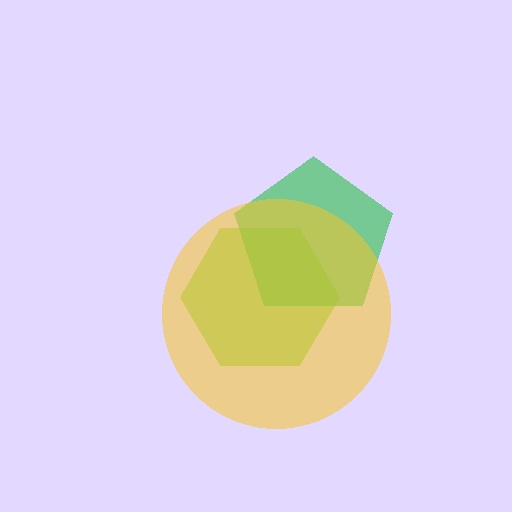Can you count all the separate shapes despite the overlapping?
Yes, there are 3 separate shapes.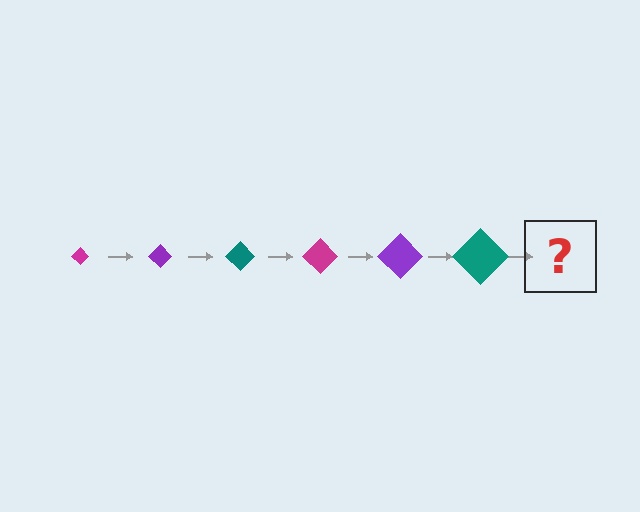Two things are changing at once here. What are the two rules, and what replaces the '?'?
The two rules are that the diamond grows larger each step and the color cycles through magenta, purple, and teal. The '?' should be a magenta diamond, larger than the previous one.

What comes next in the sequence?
The next element should be a magenta diamond, larger than the previous one.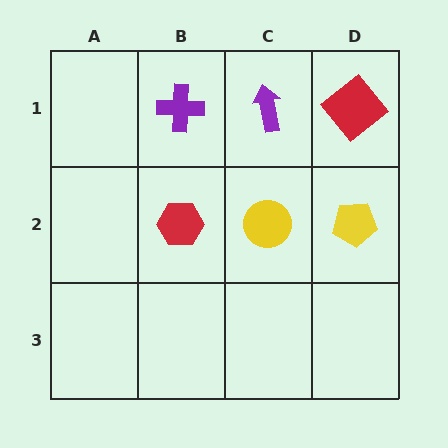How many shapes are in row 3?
0 shapes.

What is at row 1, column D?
A red diamond.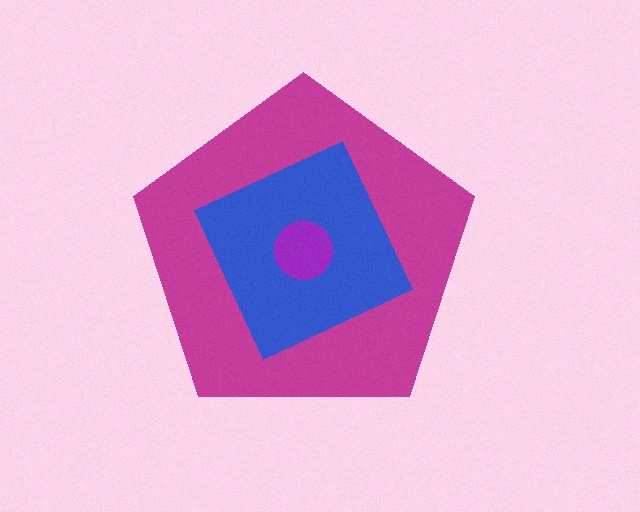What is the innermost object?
The purple circle.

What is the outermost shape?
The magenta pentagon.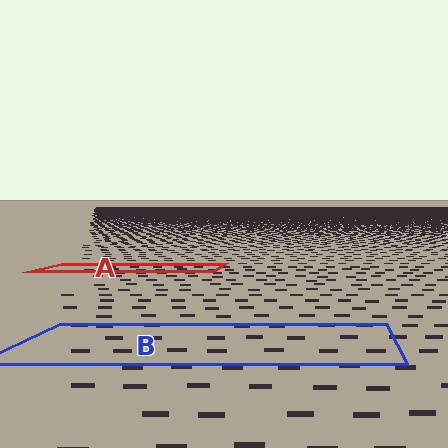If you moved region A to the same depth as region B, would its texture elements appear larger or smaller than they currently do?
They would appear larger. At a closer depth, the same texture elements are projected at a bigger on-screen size.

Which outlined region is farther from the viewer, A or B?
Region A is farther from the viewer — the texture elements inside it appear smaller and more densely packed.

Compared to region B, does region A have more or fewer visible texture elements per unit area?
Region A has more texture elements per unit area — they are packed more densely because it is farther away.